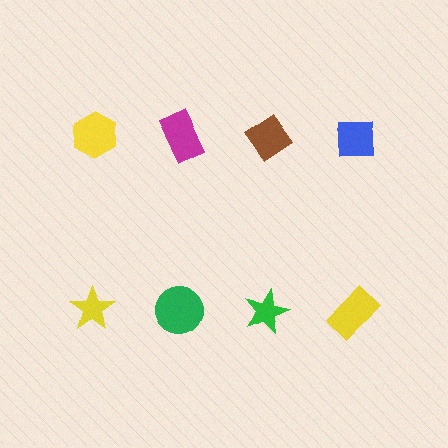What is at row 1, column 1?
A yellow hexagon.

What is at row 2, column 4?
A yellow rectangle.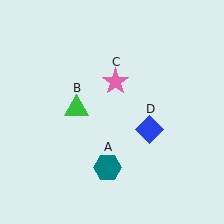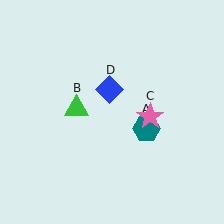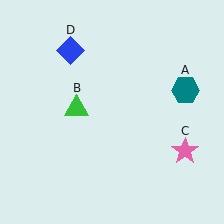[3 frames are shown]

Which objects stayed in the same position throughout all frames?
Green triangle (object B) remained stationary.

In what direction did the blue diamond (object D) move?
The blue diamond (object D) moved up and to the left.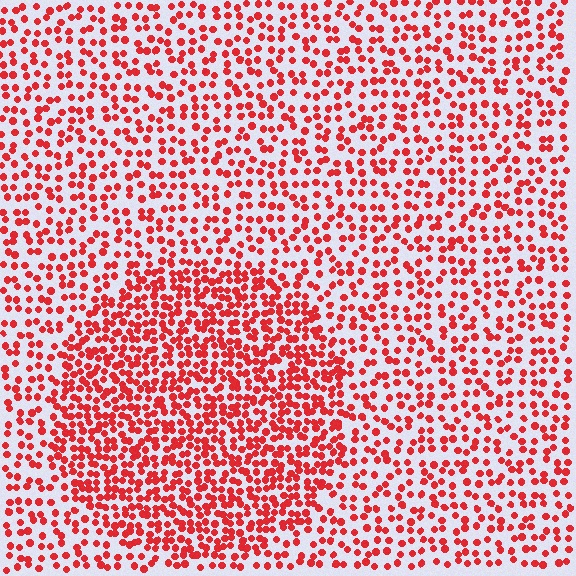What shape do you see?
I see a circle.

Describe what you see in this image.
The image contains small red elements arranged at two different densities. A circle-shaped region is visible where the elements are more densely packed than the surrounding area.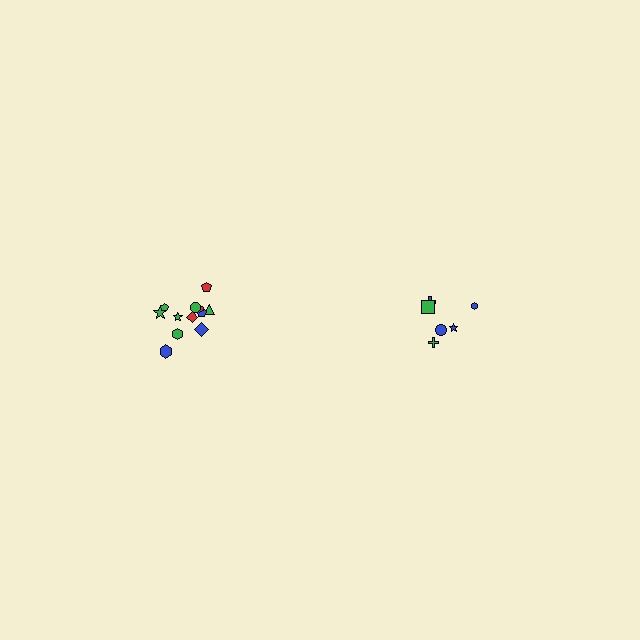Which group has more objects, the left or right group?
The left group.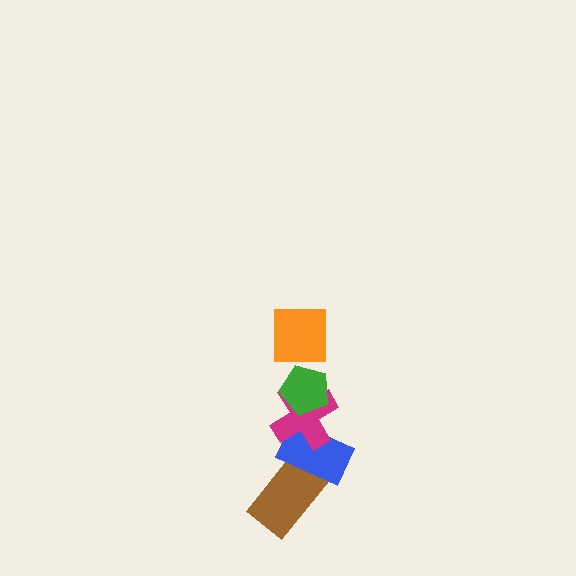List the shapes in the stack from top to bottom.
From top to bottom: the orange square, the green pentagon, the magenta cross, the blue rectangle, the brown rectangle.